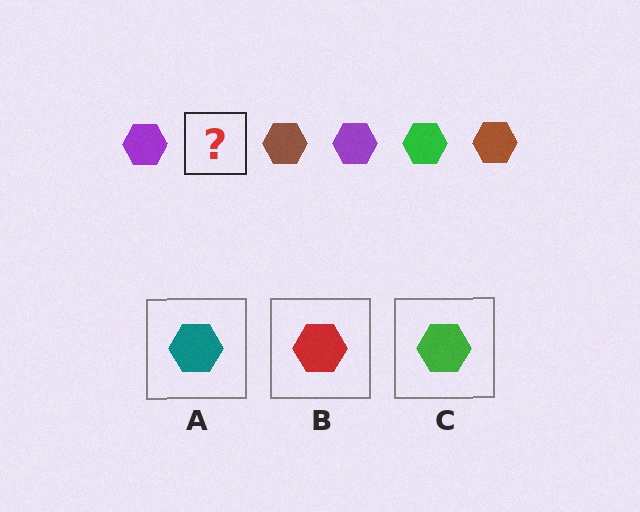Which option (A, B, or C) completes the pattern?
C.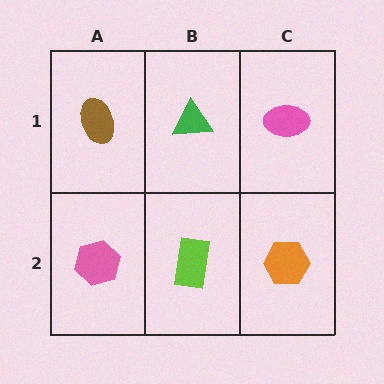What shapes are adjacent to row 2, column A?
A brown ellipse (row 1, column A), a lime rectangle (row 2, column B).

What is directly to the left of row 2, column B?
A pink hexagon.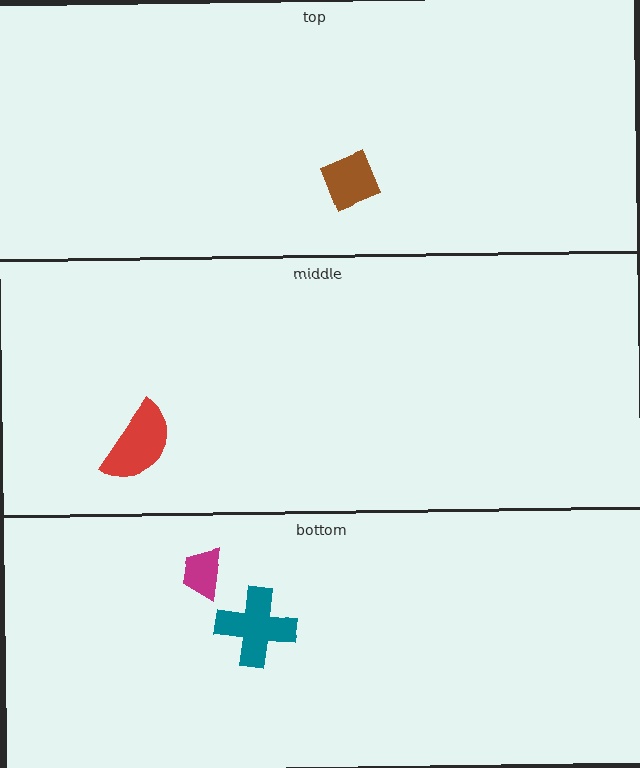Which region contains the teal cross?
The bottom region.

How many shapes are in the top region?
1.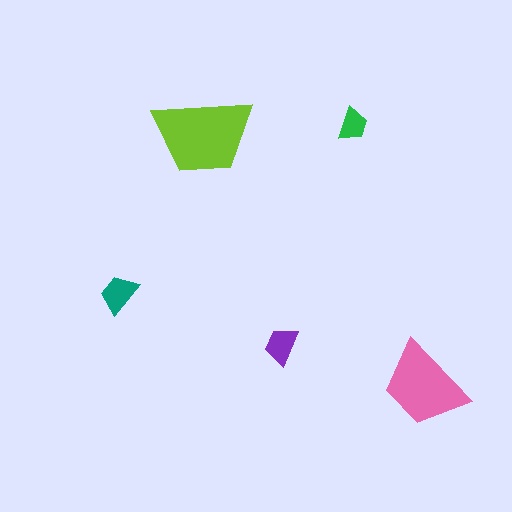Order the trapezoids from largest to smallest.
the lime one, the pink one, the teal one, the purple one, the green one.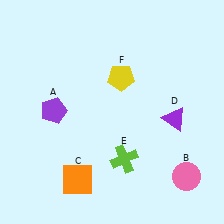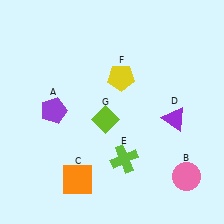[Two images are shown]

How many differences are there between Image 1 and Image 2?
There is 1 difference between the two images.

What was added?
A lime diamond (G) was added in Image 2.